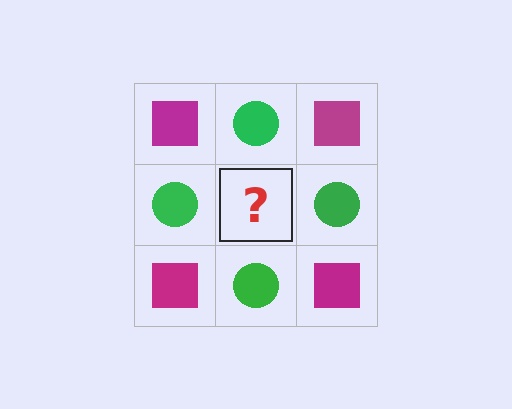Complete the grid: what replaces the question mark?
The question mark should be replaced with a magenta square.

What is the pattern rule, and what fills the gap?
The rule is that it alternates magenta square and green circle in a checkerboard pattern. The gap should be filled with a magenta square.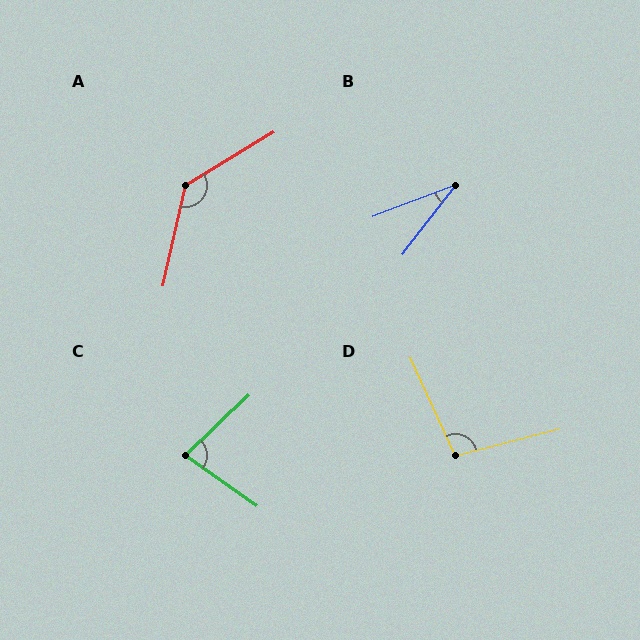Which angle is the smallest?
B, at approximately 32 degrees.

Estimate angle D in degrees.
Approximately 100 degrees.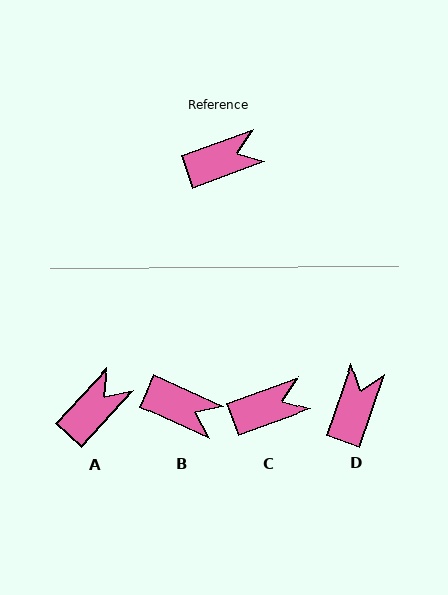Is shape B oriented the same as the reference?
No, it is off by about 45 degrees.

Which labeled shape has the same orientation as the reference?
C.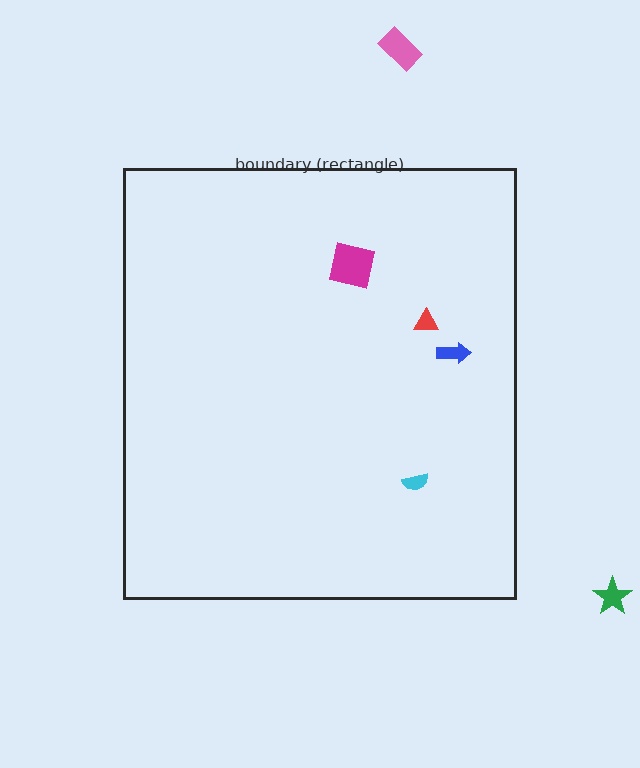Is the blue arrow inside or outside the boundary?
Inside.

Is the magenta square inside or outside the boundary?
Inside.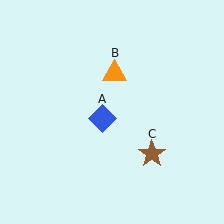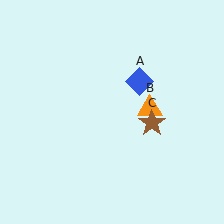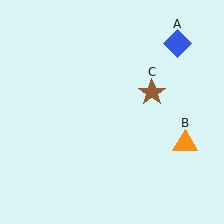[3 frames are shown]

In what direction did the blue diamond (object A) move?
The blue diamond (object A) moved up and to the right.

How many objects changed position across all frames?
3 objects changed position: blue diamond (object A), orange triangle (object B), brown star (object C).